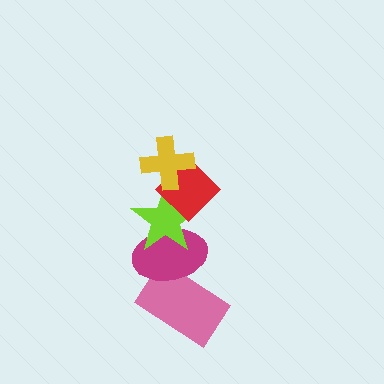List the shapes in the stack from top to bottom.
From top to bottom: the yellow cross, the red diamond, the lime star, the magenta ellipse, the pink rectangle.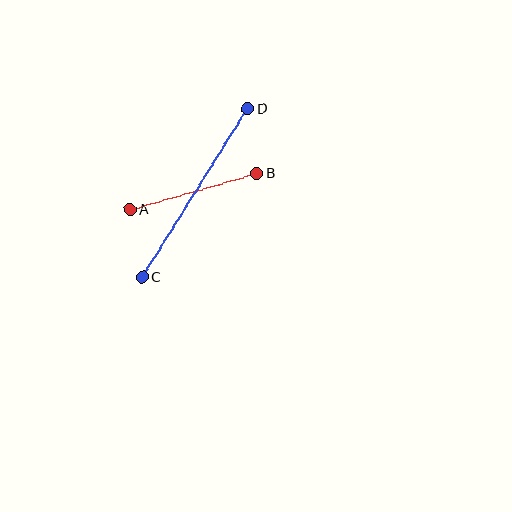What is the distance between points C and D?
The distance is approximately 199 pixels.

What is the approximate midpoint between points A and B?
The midpoint is at approximately (193, 192) pixels.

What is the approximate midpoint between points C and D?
The midpoint is at approximately (195, 193) pixels.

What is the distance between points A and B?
The distance is approximately 132 pixels.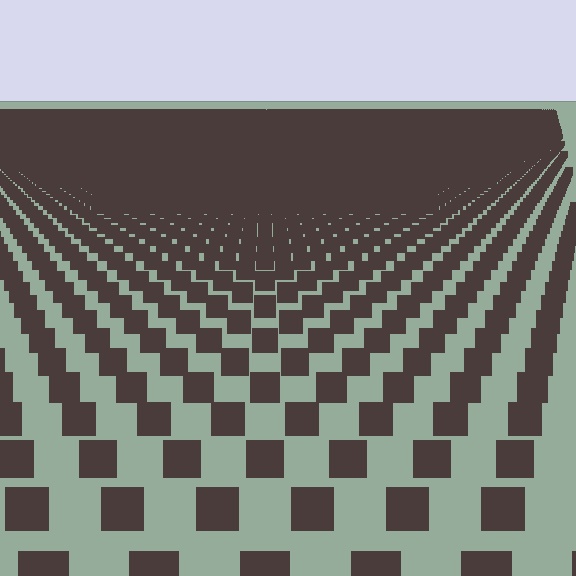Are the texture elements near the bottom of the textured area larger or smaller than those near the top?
Larger. Near the bottom, elements are closer to the viewer and appear at a bigger on-screen size.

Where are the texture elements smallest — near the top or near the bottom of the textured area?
Near the top.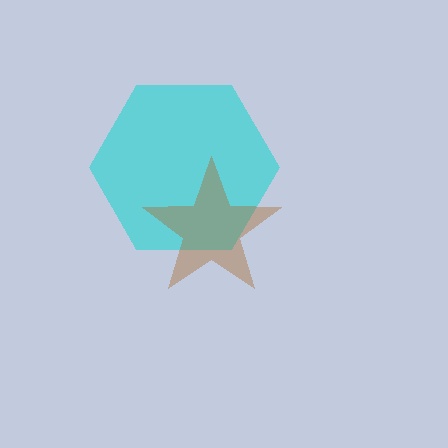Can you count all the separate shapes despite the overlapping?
Yes, there are 2 separate shapes.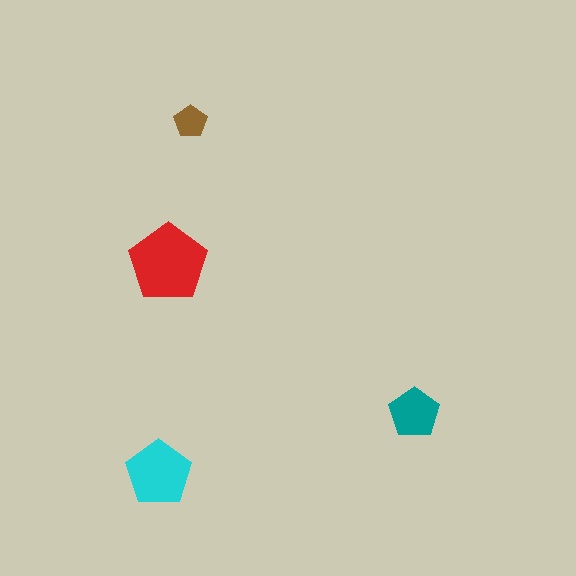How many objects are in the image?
There are 4 objects in the image.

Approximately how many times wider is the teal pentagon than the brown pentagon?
About 1.5 times wider.